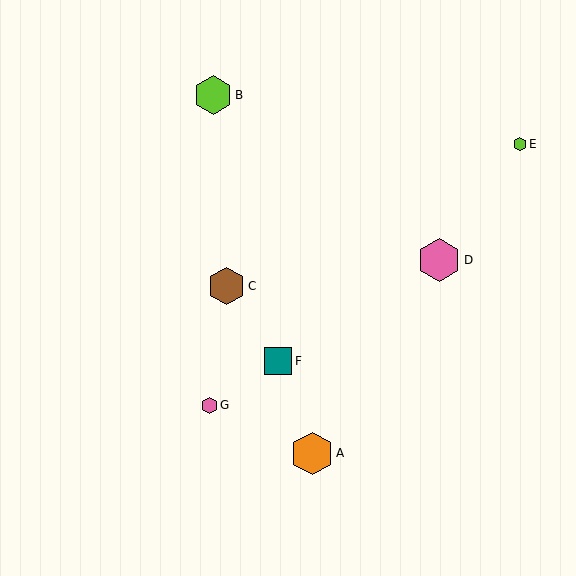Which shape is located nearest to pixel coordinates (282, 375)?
The teal square (labeled F) at (278, 361) is nearest to that location.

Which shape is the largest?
The pink hexagon (labeled D) is the largest.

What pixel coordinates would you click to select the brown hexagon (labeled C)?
Click at (227, 286) to select the brown hexagon C.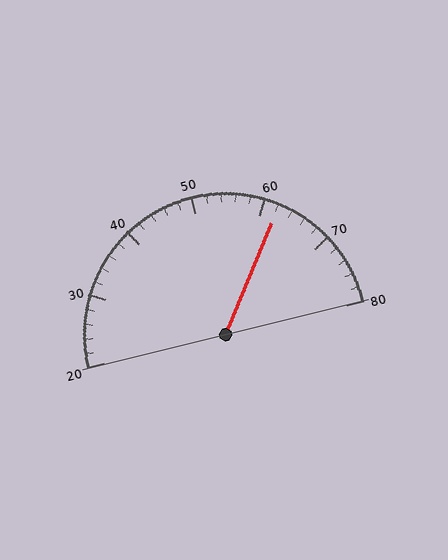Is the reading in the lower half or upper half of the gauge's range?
The reading is in the upper half of the range (20 to 80).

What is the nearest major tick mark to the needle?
The nearest major tick mark is 60.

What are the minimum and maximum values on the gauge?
The gauge ranges from 20 to 80.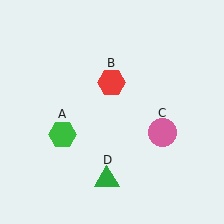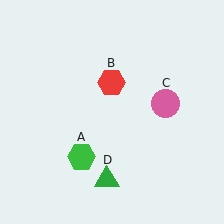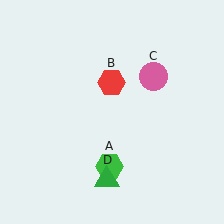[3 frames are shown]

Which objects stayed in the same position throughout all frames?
Red hexagon (object B) and green triangle (object D) remained stationary.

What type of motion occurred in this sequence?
The green hexagon (object A), pink circle (object C) rotated counterclockwise around the center of the scene.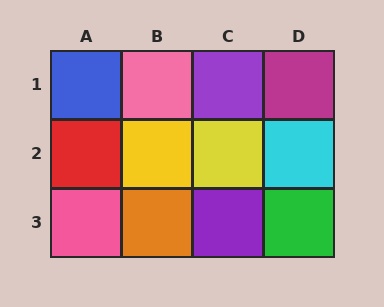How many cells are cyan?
1 cell is cyan.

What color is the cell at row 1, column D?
Magenta.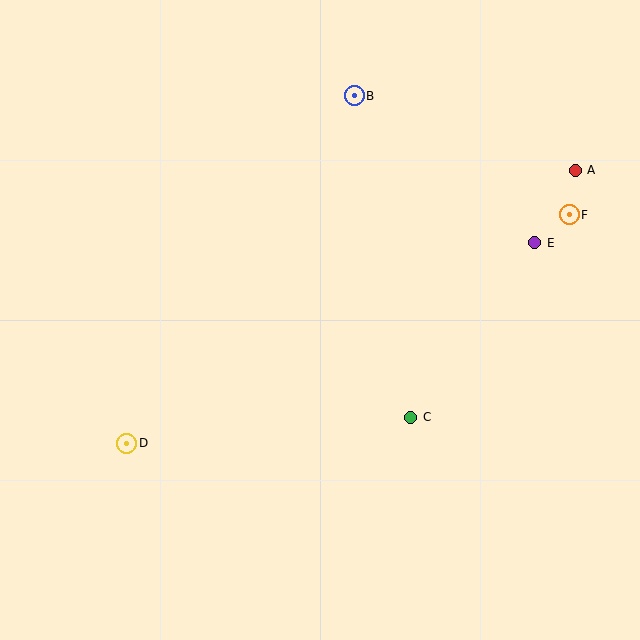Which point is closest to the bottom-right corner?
Point C is closest to the bottom-right corner.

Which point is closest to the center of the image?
Point C at (411, 417) is closest to the center.